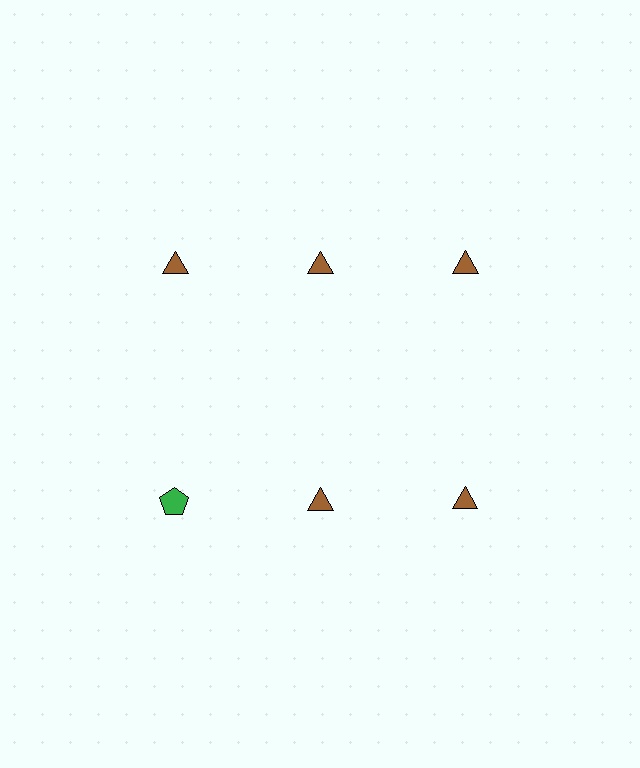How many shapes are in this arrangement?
There are 6 shapes arranged in a grid pattern.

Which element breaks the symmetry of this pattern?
The green pentagon in the second row, leftmost column breaks the symmetry. All other shapes are brown triangles.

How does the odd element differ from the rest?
It differs in both color (green instead of brown) and shape (pentagon instead of triangle).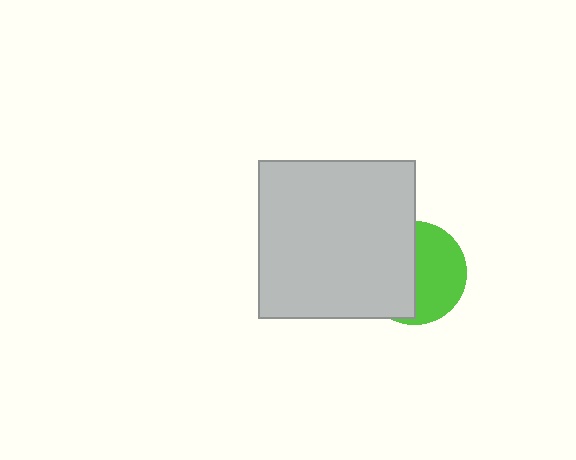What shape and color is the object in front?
The object in front is a light gray square.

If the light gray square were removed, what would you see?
You would see the complete lime circle.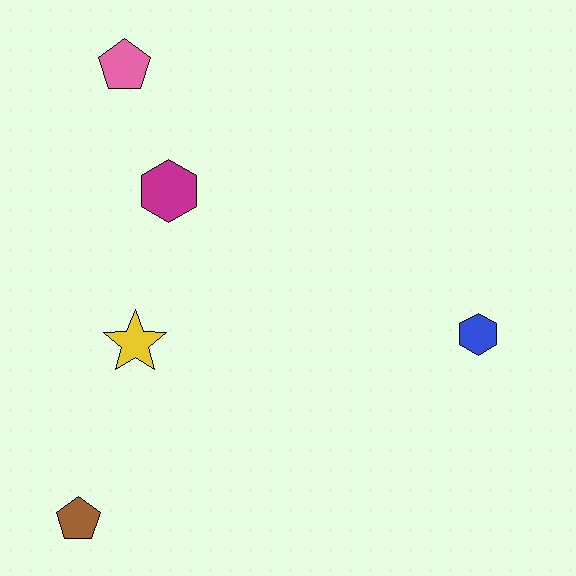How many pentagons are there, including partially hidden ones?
There are 2 pentagons.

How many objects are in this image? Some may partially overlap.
There are 5 objects.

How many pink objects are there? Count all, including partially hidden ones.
There is 1 pink object.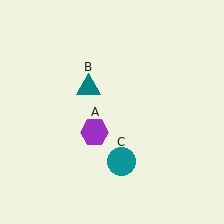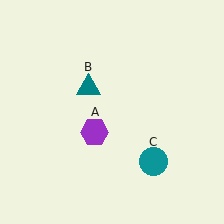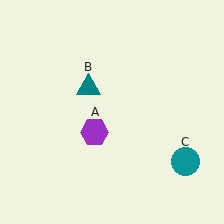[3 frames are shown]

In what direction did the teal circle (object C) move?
The teal circle (object C) moved right.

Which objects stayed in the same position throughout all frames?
Purple hexagon (object A) and teal triangle (object B) remained stationary.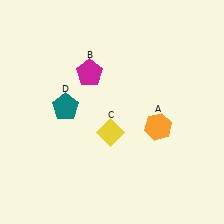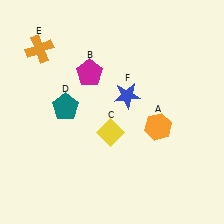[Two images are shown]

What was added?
An orange cross (E), a blue star (F) were added in Image 2.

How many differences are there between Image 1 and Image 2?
There are 2 differences between the two images.